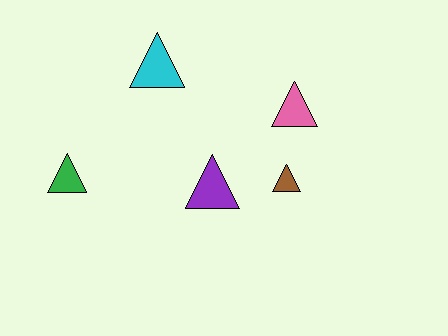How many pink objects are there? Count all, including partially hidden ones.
There is 1 pink object.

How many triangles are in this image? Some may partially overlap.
There are 5 triangles.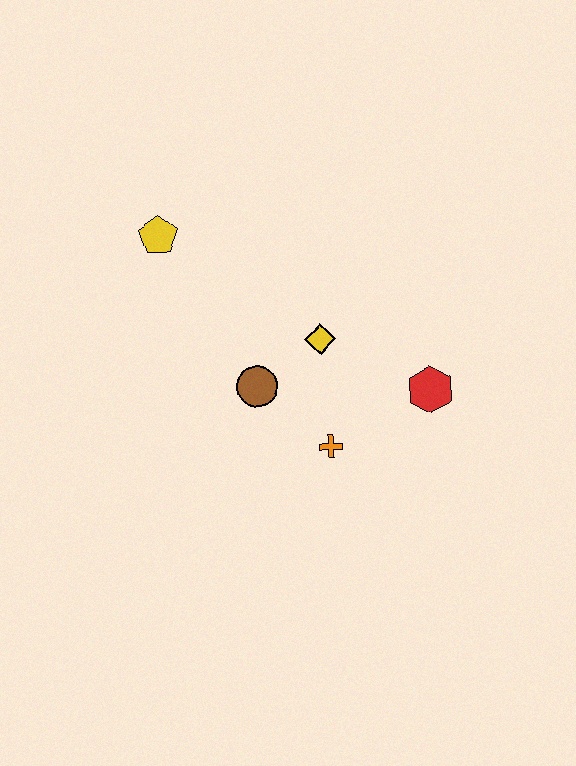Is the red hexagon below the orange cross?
No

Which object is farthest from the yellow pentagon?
The red hexagon is farthest from the yellow pentagon.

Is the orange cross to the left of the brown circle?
No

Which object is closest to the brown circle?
The yellow diamond is closest to the brown circle.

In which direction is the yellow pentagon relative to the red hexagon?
The yellow pentagon is to the left of the red hexagon.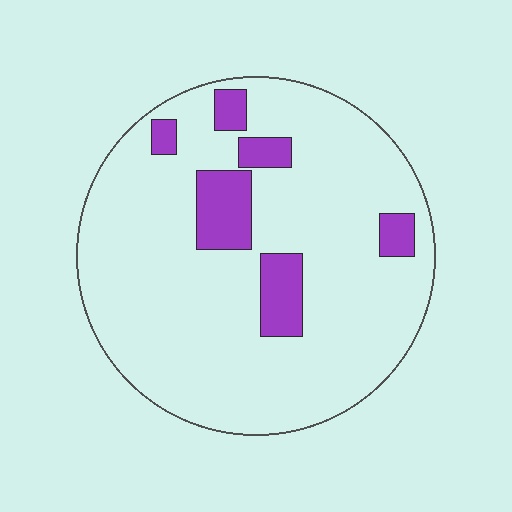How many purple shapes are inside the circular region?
6.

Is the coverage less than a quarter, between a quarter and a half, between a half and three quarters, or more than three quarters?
Less than a quarter.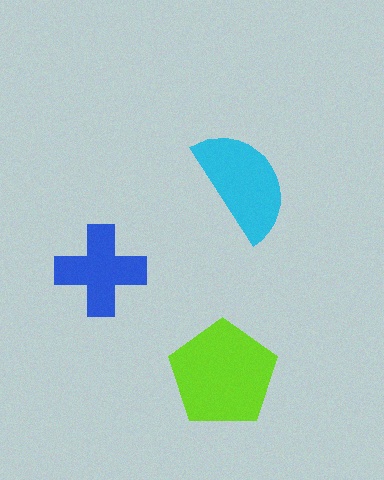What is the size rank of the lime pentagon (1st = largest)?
1st.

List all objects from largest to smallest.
The lime pentagon, the cyan semicircle, the blue cross.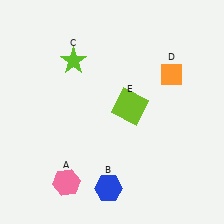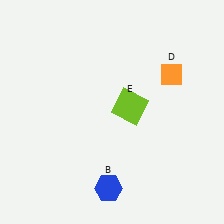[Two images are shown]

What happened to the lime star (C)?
The lime star (C) was removed in Image 2. It was in the top-left area of Image 1.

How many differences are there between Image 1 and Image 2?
There are 2 differences between the two images.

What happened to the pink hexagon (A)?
The pink hexagon (A) was removed in Image 2. It was in the bottom-left area of Image 1.